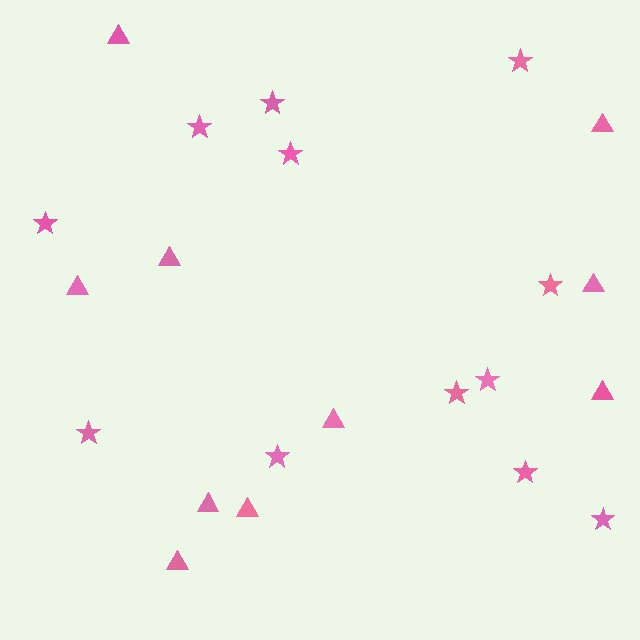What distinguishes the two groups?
There are 2 groups: one group of stars (12) and one group of triangles (10).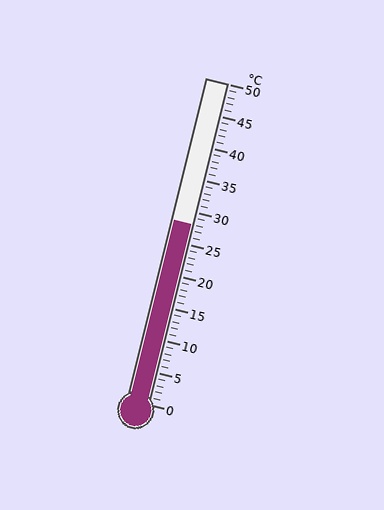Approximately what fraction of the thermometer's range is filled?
The thermometer is filled to approximately 55% of its range.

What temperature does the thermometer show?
The thermometer shows approximately 28°C.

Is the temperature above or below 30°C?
The temperature is below 30°C.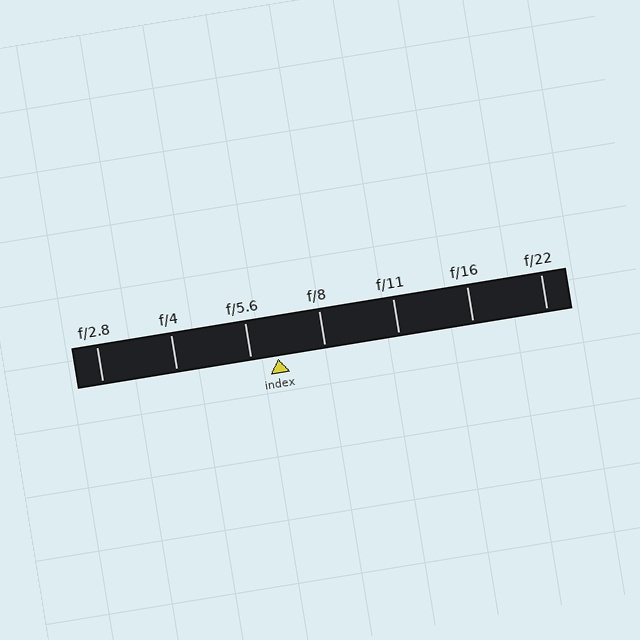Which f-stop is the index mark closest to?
The index mark is closest to f/5.6.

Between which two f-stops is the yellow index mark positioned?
The index mark is between f/5.6 and f/8.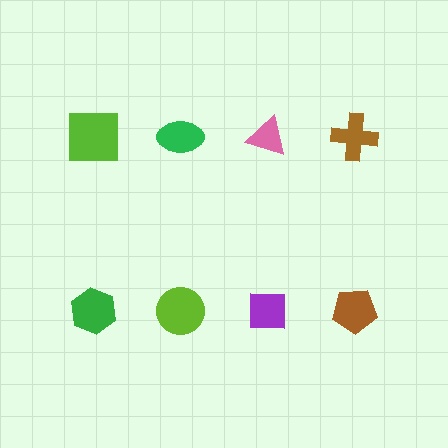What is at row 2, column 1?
A green hexagon.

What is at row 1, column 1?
A lime square.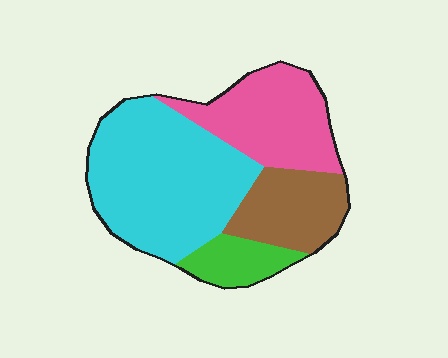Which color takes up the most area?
Cyan, at roughly 45%.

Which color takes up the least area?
Green, at roughly 10%.